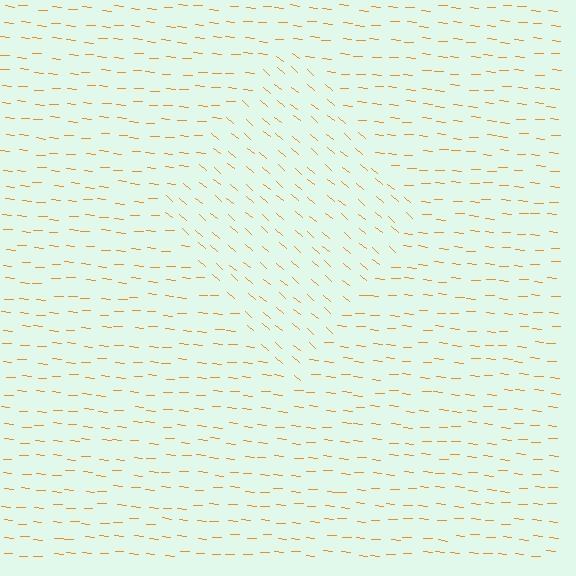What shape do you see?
I see a diamond.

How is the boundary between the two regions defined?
The boundary is defined purely by a change in line orientation (approximately 36 degrees difference). All lines are the same color and thickness.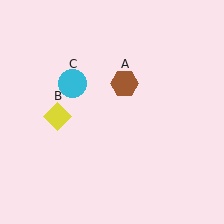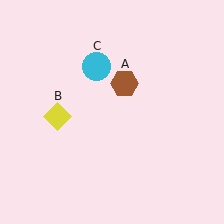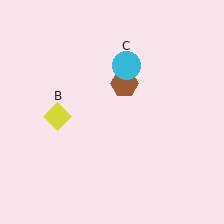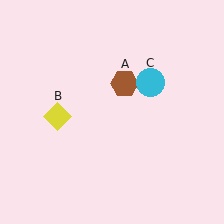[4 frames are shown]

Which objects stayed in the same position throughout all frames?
Brown hexagon (object A) and yellow diamond (object B) remained stationary.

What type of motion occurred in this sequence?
The cyan circle (object C) rotated clockwise around the center of the scene.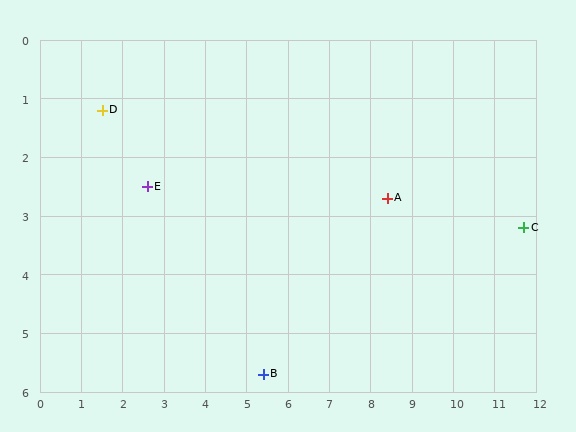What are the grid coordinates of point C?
Point C is at approximately (11.7, 3.2).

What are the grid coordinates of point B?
Point B is at approximately (5.4, 5.7).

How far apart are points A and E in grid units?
Points A and E are about 5.8 grid units apart.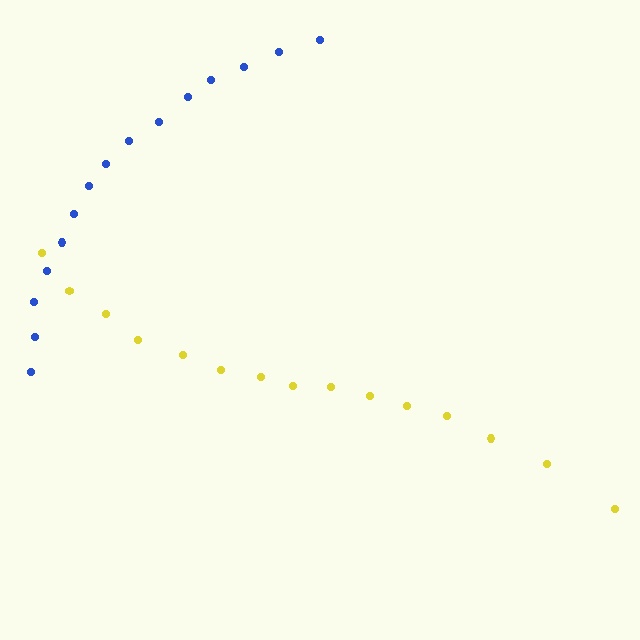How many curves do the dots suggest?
There are 2 distinct paths.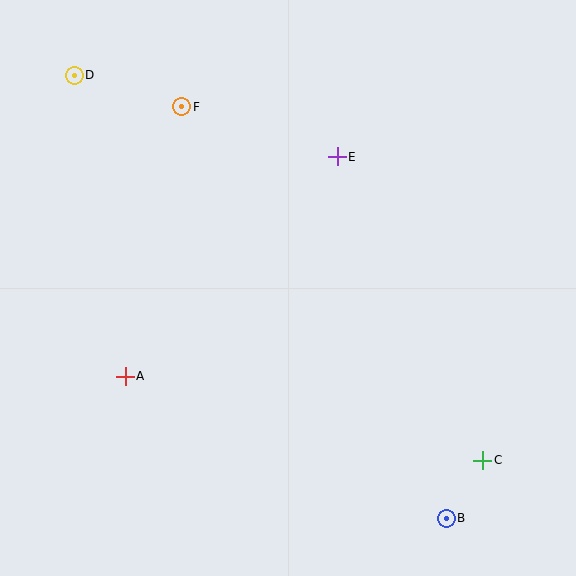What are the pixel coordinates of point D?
Point D is at (74, 75).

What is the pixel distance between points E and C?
The distance between E and C is 336 pixels.